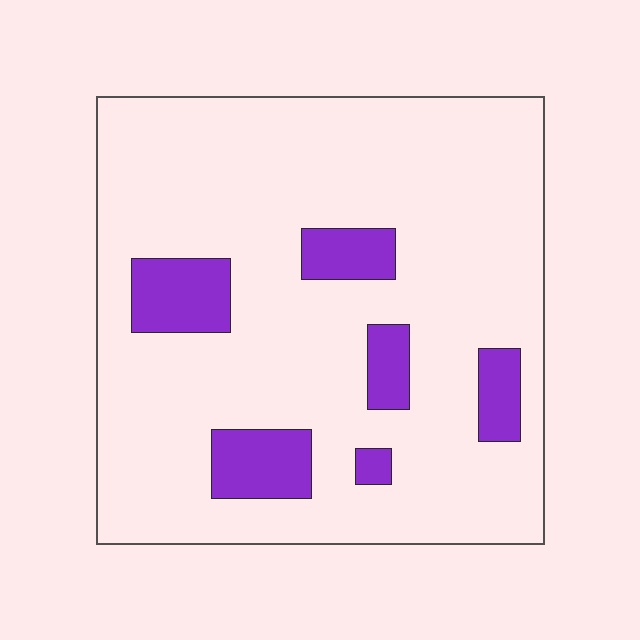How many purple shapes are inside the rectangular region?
6.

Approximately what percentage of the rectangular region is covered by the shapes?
Approximately 15%.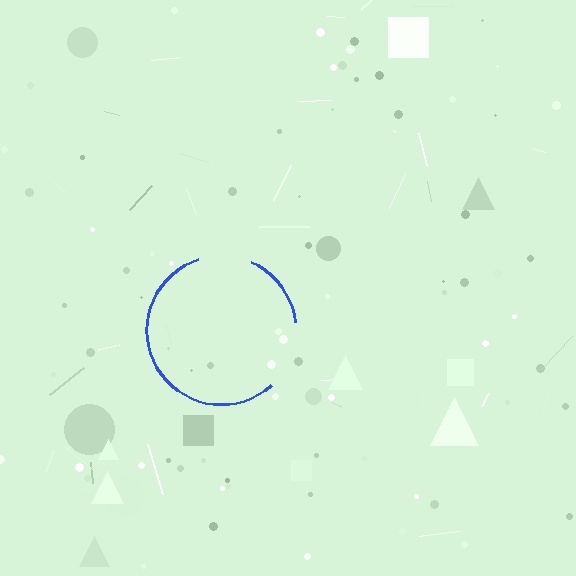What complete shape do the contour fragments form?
The contour fragments form a circle.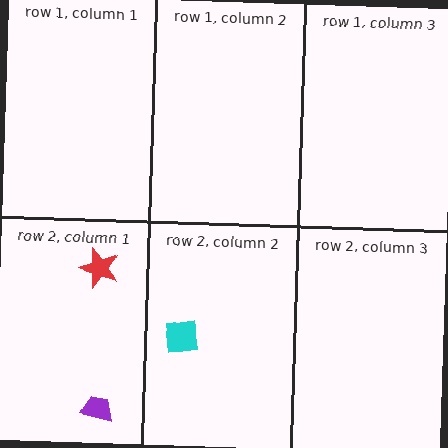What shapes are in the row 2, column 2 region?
The cyan square.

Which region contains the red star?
The row 2, column 1 region.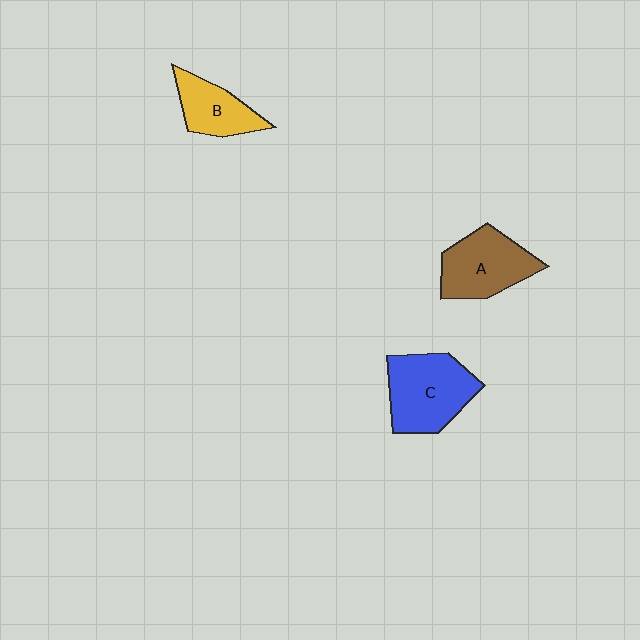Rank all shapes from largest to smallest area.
From largest to smallest: C (blue), A (brown), B (yellow).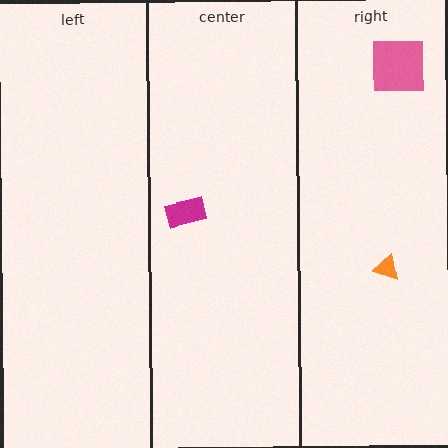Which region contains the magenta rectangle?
The center region.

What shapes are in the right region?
The orange triangle, the pink square.